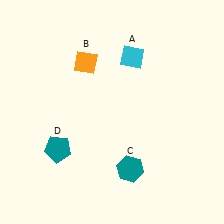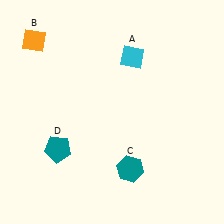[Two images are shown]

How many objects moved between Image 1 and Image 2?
1 object moved between the two images.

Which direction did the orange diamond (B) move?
The orange diamond (B) moved left.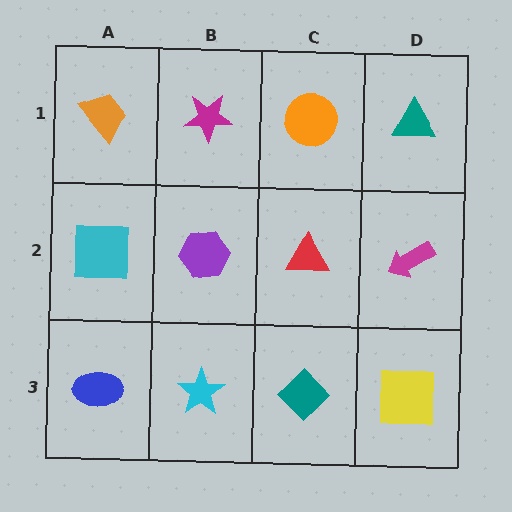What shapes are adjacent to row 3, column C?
A red triangle (row 2, column C), a cyan star (row 3, column B), a yellow square (row 3, column D).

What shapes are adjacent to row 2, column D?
A teal triangle (row 1, column D), a yellow square (row 3, column D), a red triangle (row 2, column C).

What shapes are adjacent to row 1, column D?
A magenta arrow (row 2, column D), an orange circle (row 1, column C).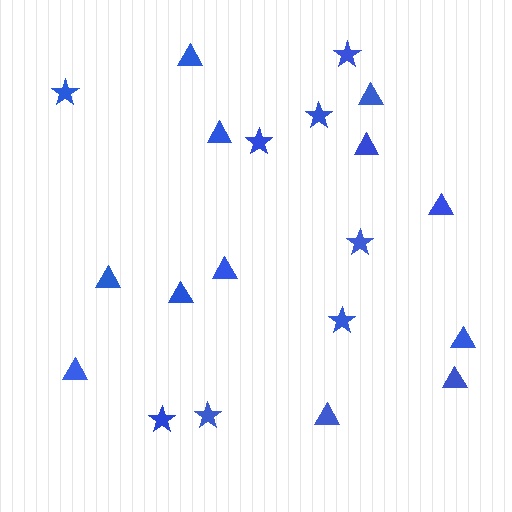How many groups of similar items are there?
There are 2 groups: one group of stars (8) and one group of triangles (12).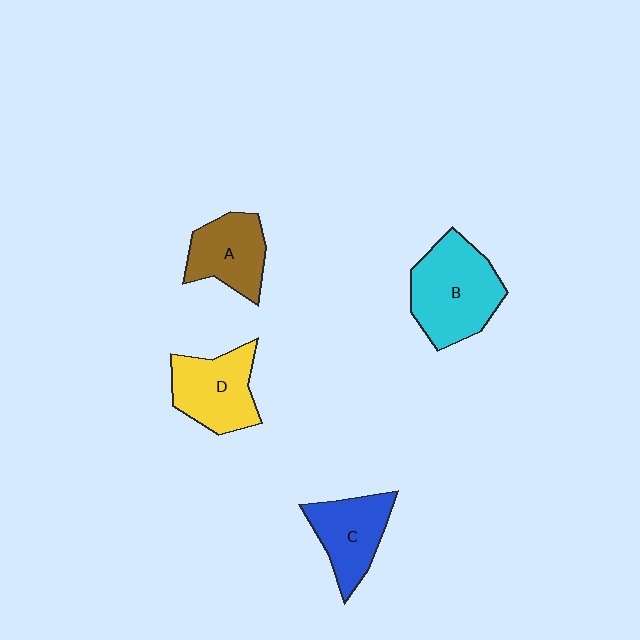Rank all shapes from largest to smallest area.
From largest to smallest: B (cyan), D (yellow), C (blue), A (brown).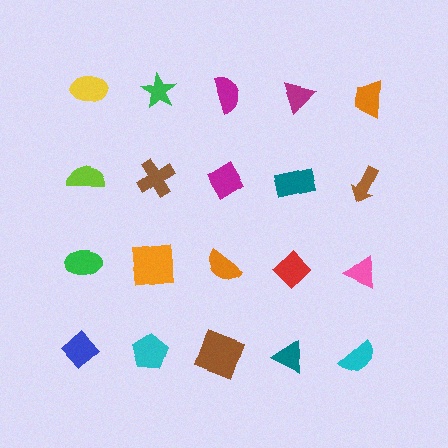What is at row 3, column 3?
An orange semicircle.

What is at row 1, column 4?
A magenta triangle.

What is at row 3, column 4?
A red diamond.